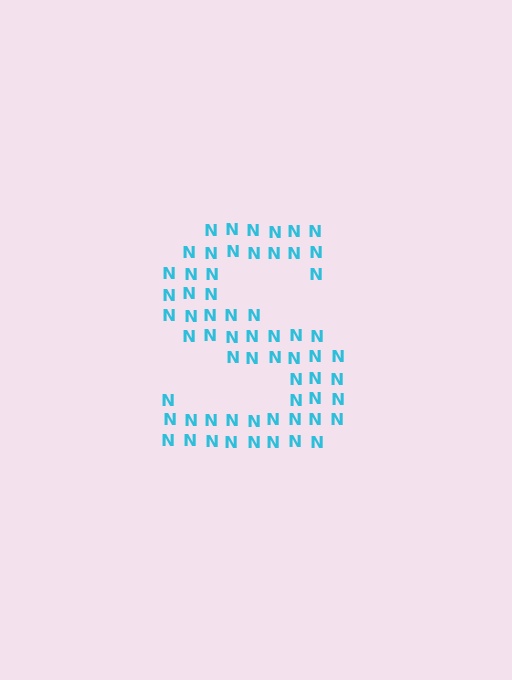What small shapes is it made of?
It is made of small letter N's.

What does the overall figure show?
The overall figure shows the letter S.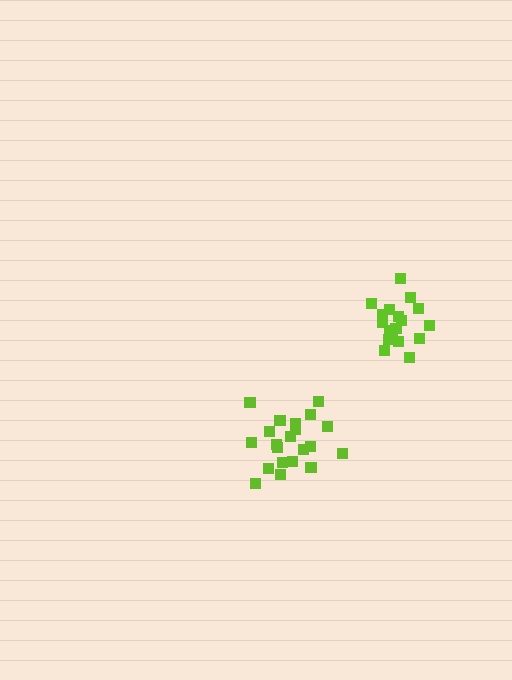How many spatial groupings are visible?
There are 2 spatial groupings.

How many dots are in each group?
Group 1: 21 dots, Group 2: 18 dots (39 total).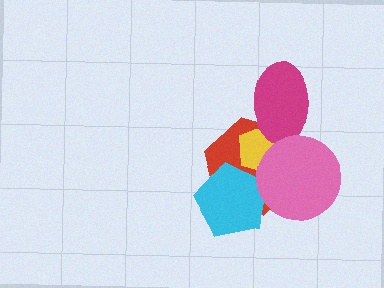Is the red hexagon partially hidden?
Yes, it is partially covered by another shape.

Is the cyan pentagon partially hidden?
Yes, it is partially covered by another shape.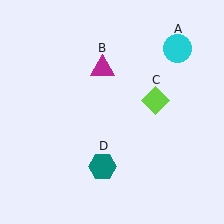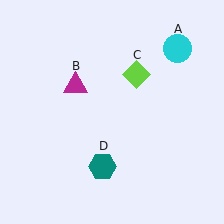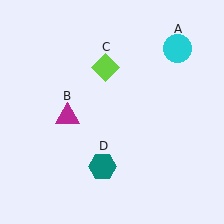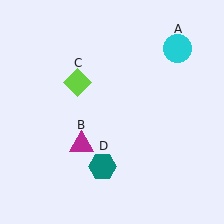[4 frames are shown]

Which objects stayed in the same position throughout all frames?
Cyan circle (object A) and teal hexagon (object D) remained stationary.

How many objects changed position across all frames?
2 objects changed position: magenta triangle (object B), lime diamond (object C).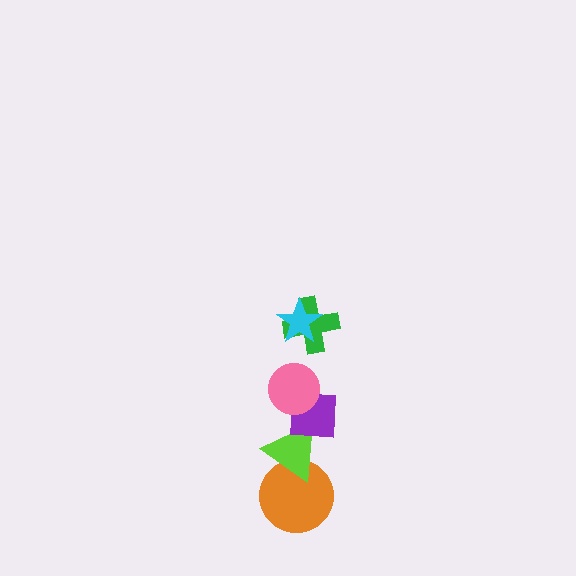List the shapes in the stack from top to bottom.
From top to bottom: the cyan star, the green cross, the pink circle, the purple square, the lime triangle, the orange circle.